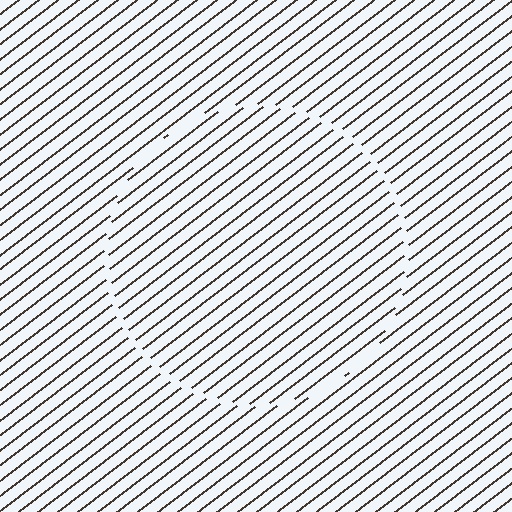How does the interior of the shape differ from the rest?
The interior of the shape contains the same grating, shifted by half a period — the contour is defined by the phase discontinuity where line-ends from the inner and outer gratings abut.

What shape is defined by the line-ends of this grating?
An illusory circle. The interior of the shape contains the same grating, shifted by half a period — the contour is defined by the phase discontinuity where line-ends from the inner and outer gratings abut.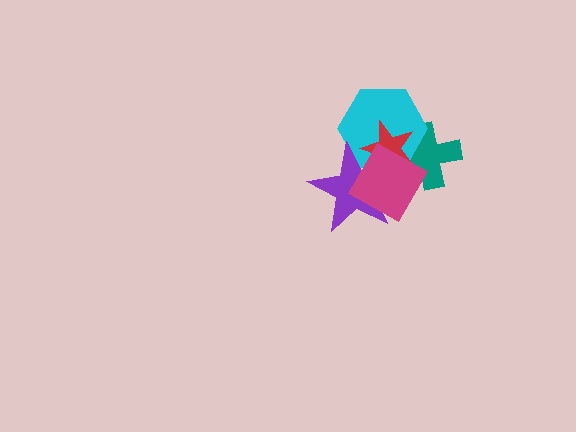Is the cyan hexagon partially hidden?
Yes, it is partially covered by another shape.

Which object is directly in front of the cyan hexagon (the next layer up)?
The purple star is directly in front of the cyan hexagon.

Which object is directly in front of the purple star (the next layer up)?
The red star is directly in front of the purple star.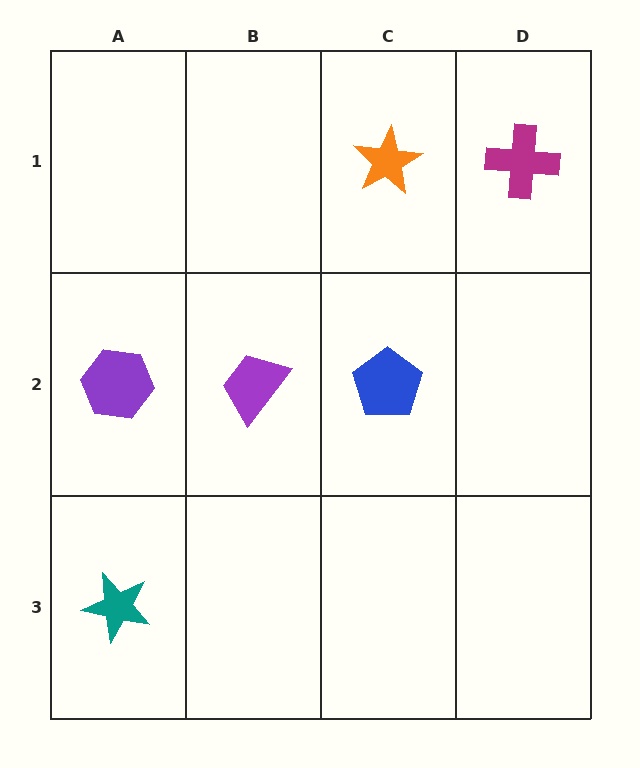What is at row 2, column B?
A purple trapezoid.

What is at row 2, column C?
A blue pentagon.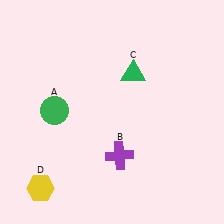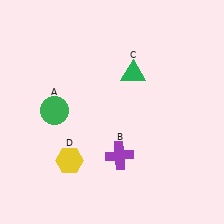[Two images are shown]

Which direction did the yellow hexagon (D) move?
The yellow hexagon (D) moved right.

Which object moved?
The yellow hexagon (D) moved right.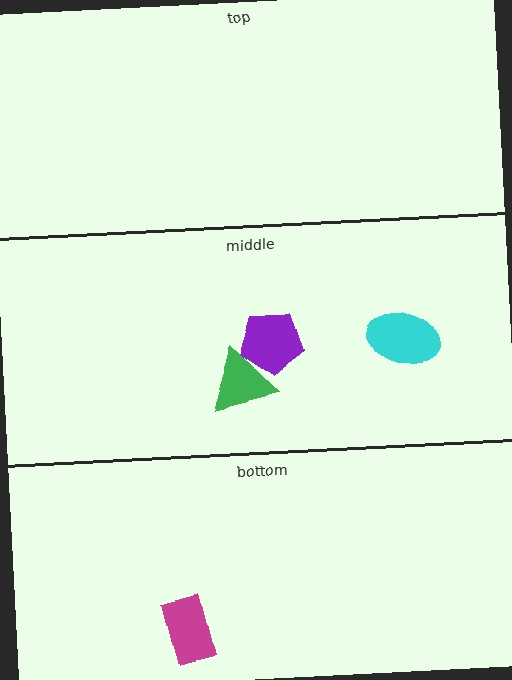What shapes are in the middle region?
The cyan ellipse, the purple pentagon, the green triangle.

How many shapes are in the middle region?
3.